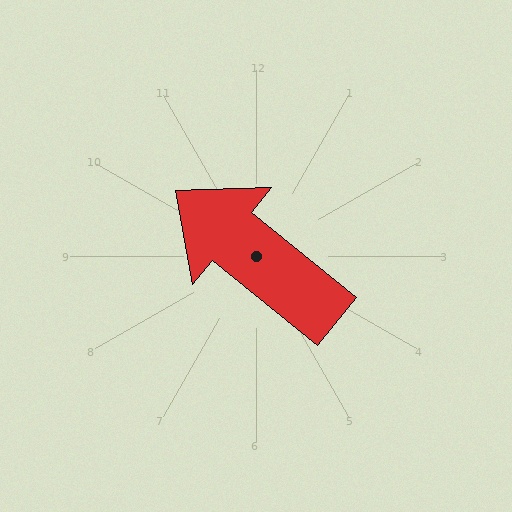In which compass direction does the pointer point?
Northwest.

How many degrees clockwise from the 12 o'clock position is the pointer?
Approximately 309 degrees.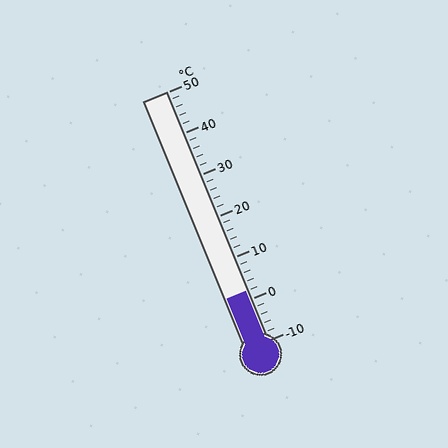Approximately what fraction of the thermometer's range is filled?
The thermometer is filled to approximately 20% of its range.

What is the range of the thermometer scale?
The thermometer scale ranges from -10°C to 50°C.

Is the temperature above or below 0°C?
The temperature is above 0°C.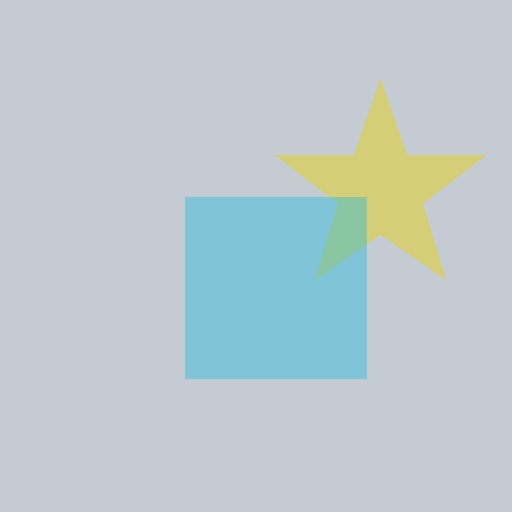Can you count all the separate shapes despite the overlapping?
Yes, there are 2 separate shapes.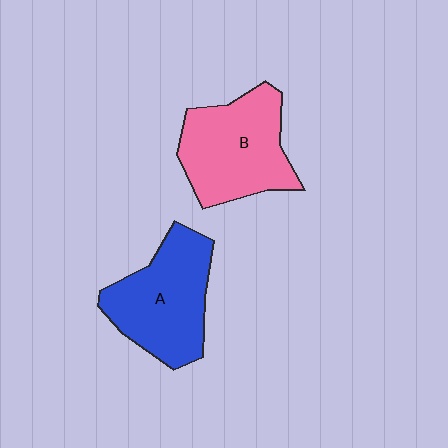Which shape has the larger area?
Shape B (pink).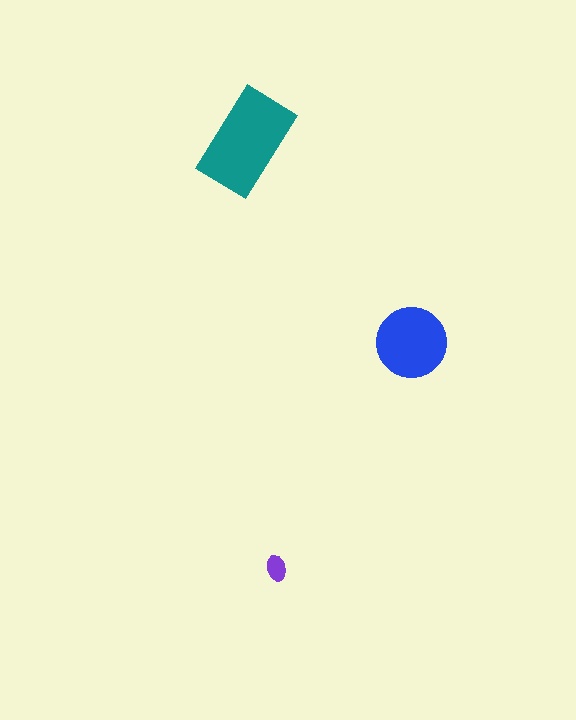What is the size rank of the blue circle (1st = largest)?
2nd.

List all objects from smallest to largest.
The purple ellipse, the blue circle, the teal rectangle.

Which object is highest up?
The teal rectangle is topmost.